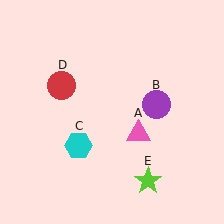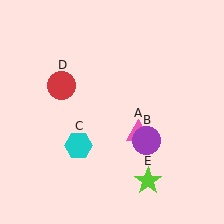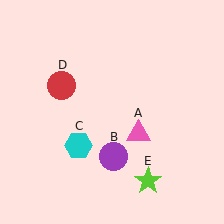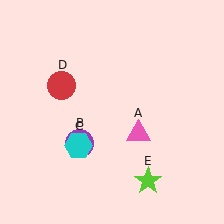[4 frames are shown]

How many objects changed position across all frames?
1 object changed position: purple circle (object B).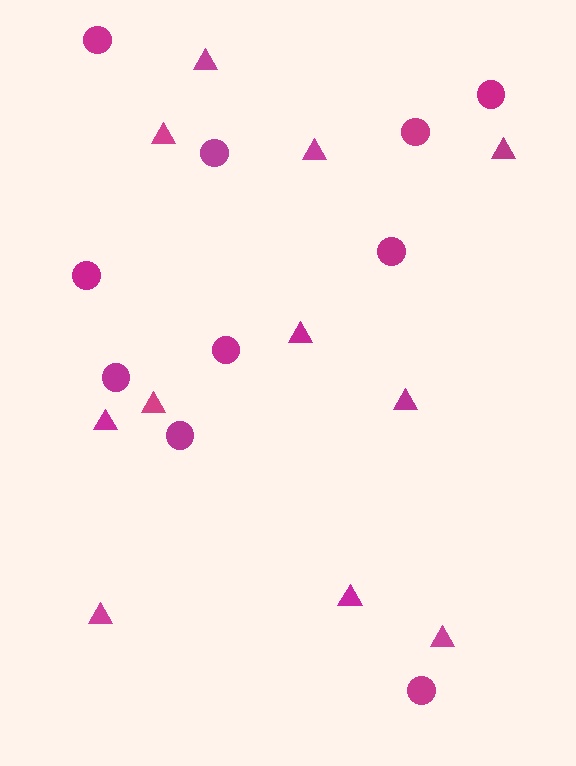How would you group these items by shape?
There are 2 groups: one group of circles (10) and one group of triangles (11).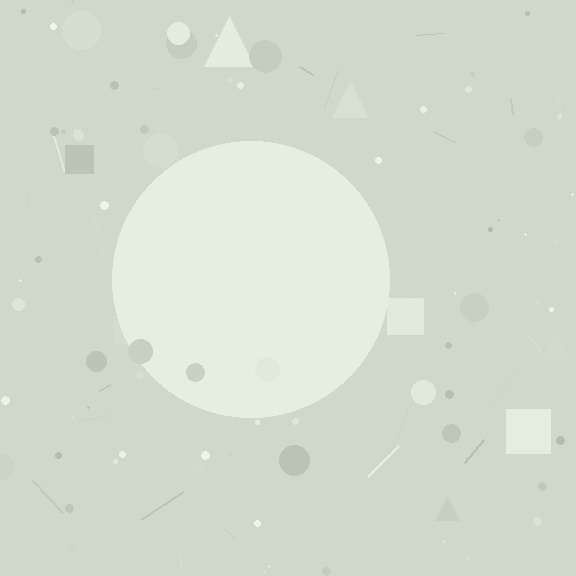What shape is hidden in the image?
A circle is hidden in the image.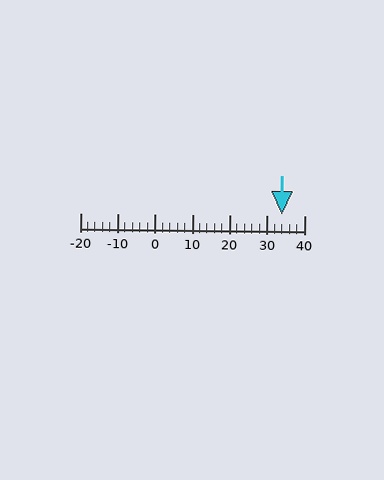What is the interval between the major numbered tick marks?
The major tick marks are spaced 10 units apart.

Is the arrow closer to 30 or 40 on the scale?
The arrow is closer to 30.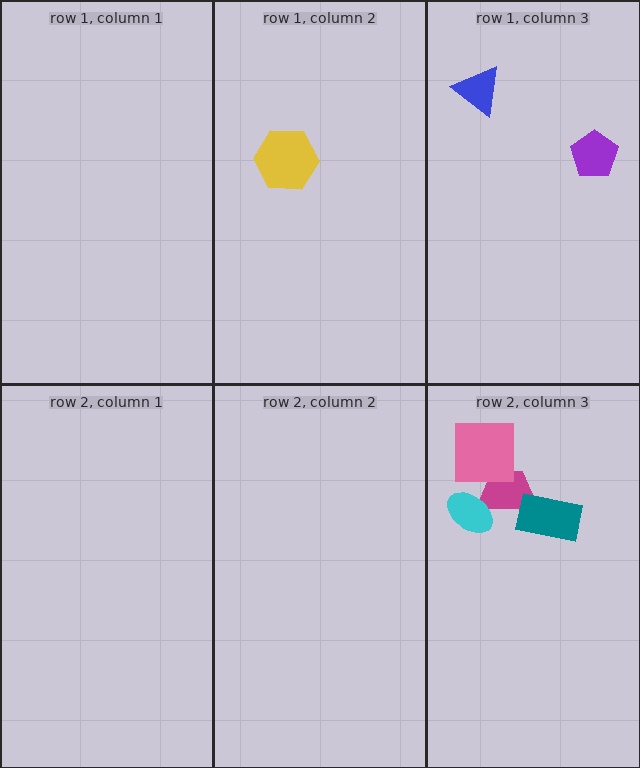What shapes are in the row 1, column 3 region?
The purple pentagon, the blue triangle.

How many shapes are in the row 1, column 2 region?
1.